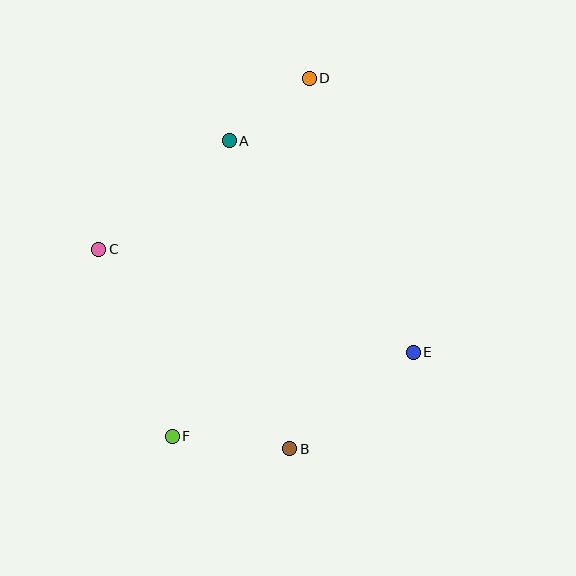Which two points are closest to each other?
Points A and D are closest to each other.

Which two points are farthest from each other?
Points D and F are farthest from each other.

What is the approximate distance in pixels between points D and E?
The distance between D and E is approximately 293 pixels.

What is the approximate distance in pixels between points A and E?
The distance between A and E is approximately 280 pixels.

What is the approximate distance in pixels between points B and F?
The distance between B and F is approximately 118 pixels.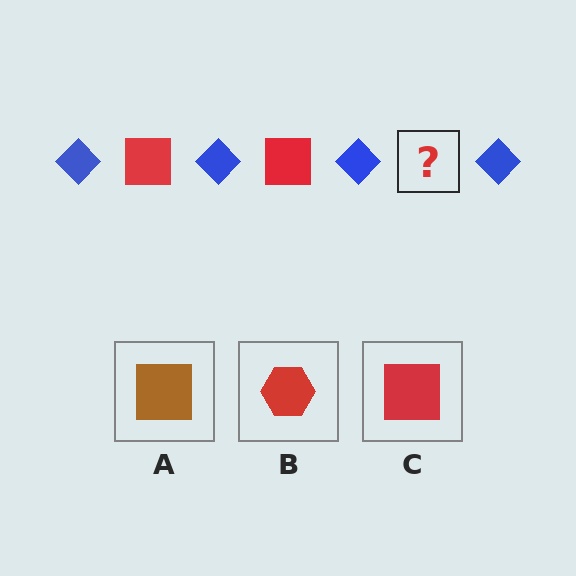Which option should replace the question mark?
Option C.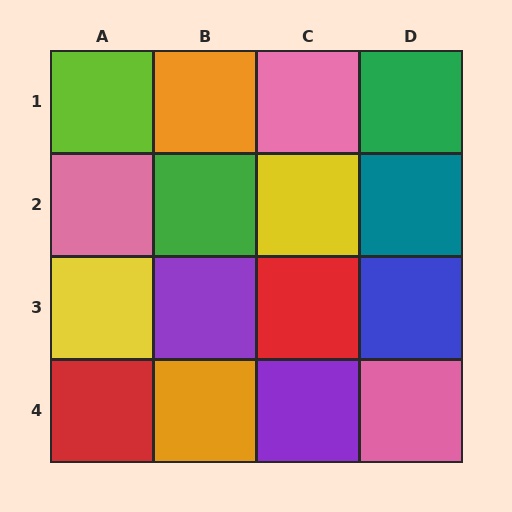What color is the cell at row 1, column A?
Lime.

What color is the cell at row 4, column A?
Red.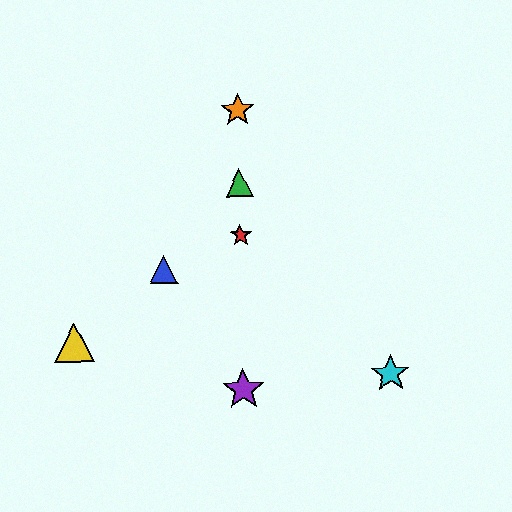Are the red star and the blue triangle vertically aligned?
No, the red star is at x≈240 and the blue triangle is at x≈164.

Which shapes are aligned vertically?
The red star, the green triangle, the purple star, the orange star are aligned vertically.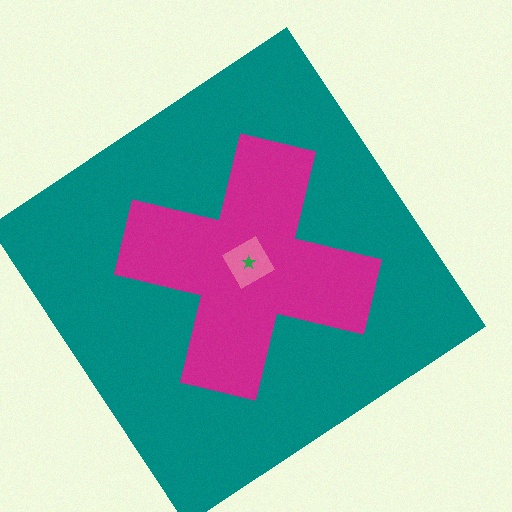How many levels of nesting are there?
4.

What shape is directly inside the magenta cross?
The pink diamond.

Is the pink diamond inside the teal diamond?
Yes.